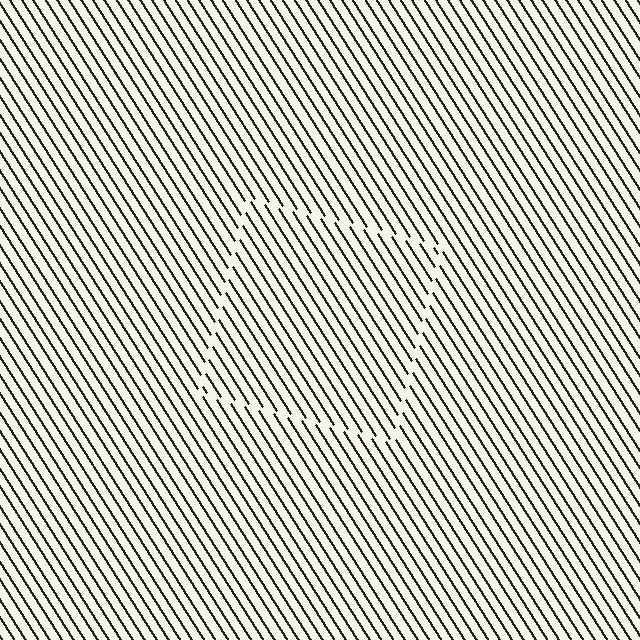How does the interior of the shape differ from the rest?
The interior of the shape contains the same grating, shifted by half a period — the contour is defined by the phase discontinuity where line-ends from the inner and outer gratings abut.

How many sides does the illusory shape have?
4 sides — the line-ends trace a square.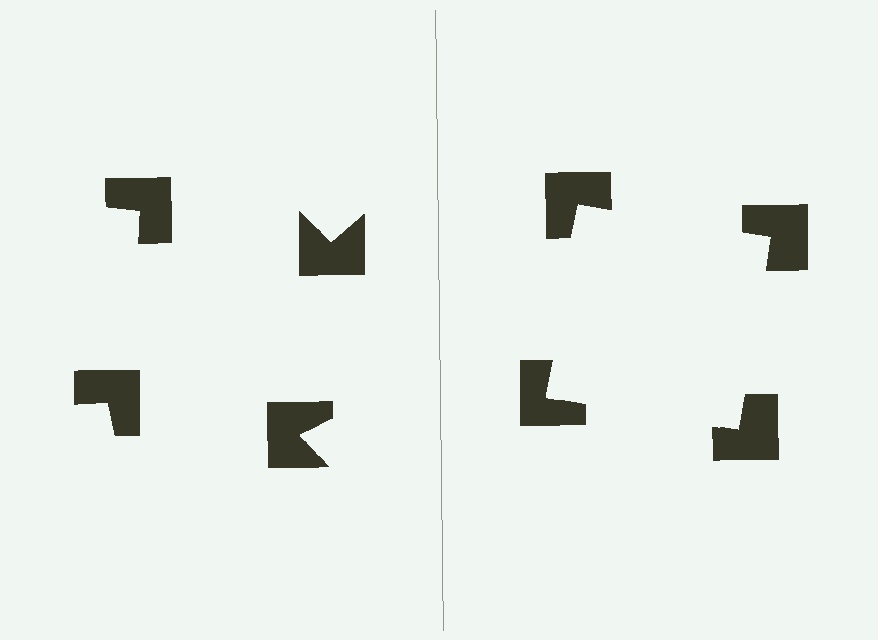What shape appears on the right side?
An illusory square.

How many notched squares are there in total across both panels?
8 — 4 on each side.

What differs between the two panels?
The notched squares are positioned identically on both sides; only the wedge orientations differ. On the right they align to a square; on the left they are misaligned.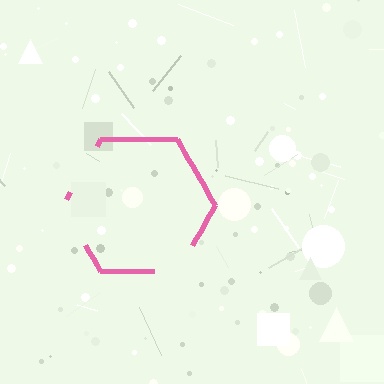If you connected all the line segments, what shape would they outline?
They would outline a hexagon.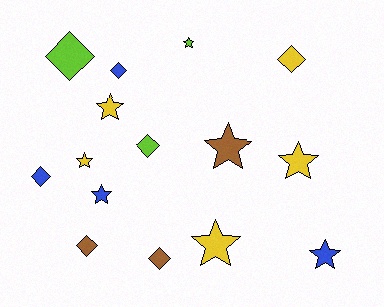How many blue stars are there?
There are 2 blue stars.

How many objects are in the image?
There are 15 objects.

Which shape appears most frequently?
Star, with 8 objects.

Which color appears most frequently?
Yellow, with 5 objects.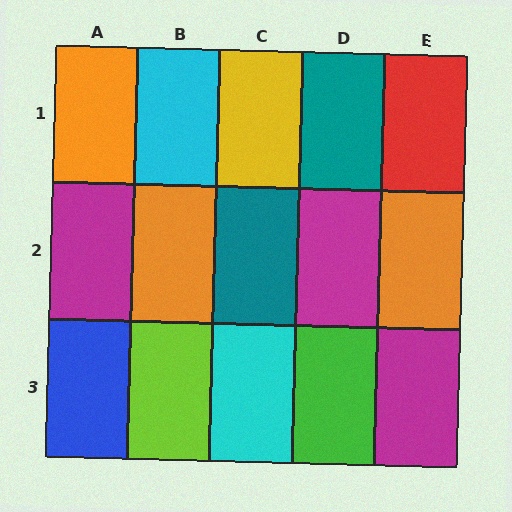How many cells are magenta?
3 cells are magenta.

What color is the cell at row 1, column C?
Yellow.